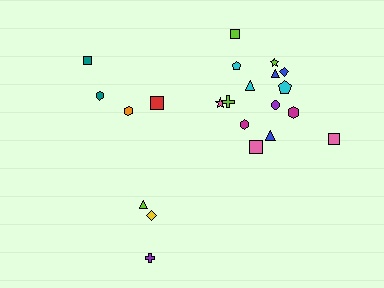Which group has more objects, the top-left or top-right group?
The top-right group.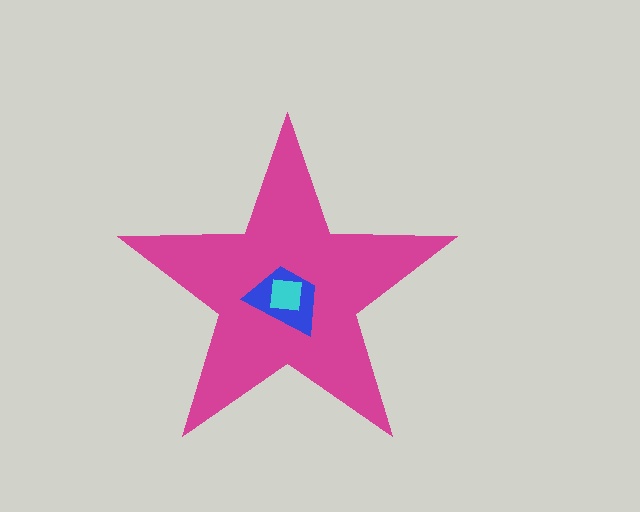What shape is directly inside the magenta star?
The blue trapezoid.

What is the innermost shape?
The cyan square.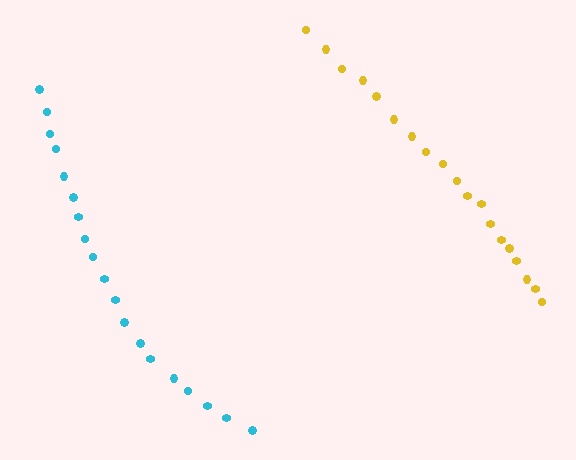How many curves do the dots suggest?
There are 2 distinct paths.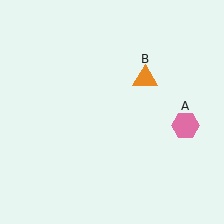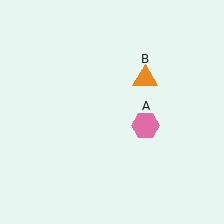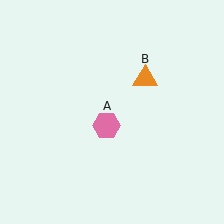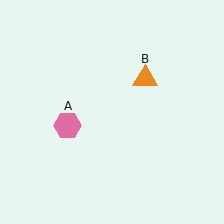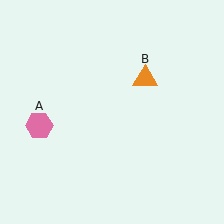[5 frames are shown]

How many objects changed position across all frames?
1 object changed position: pink hexagon (object A).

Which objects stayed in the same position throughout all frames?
Orange triangle (object B) remained stationary.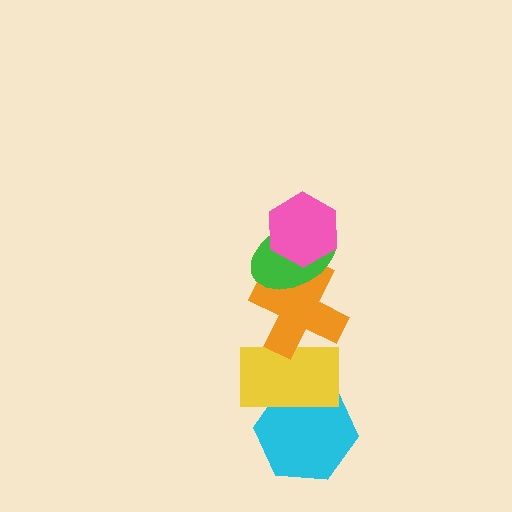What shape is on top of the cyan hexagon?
The yellow rectangle is on top of the cyan hexagon.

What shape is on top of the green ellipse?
The pink hexagon is on top of the green ellipse.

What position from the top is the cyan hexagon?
The cyan hexagon is 5th from the top.